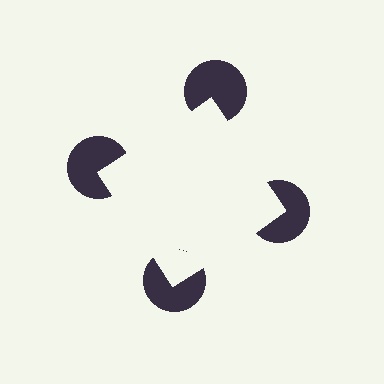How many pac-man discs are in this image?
There are 4 — one at each vertex of the illusory square.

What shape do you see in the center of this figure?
An illusory square — its edges are inferred from the aligned wedge cuts in the pac-man discs, not physically drawn.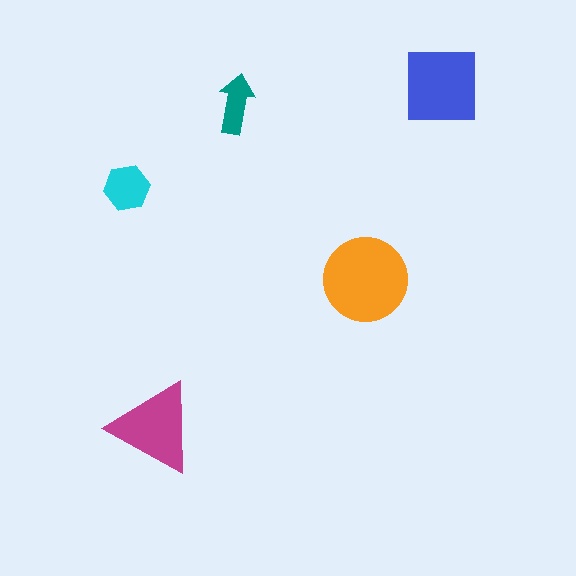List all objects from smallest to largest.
The teal arrow, the cyan hexagon, the magenta triangle, the blue square, the orange circle.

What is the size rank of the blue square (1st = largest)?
2nd.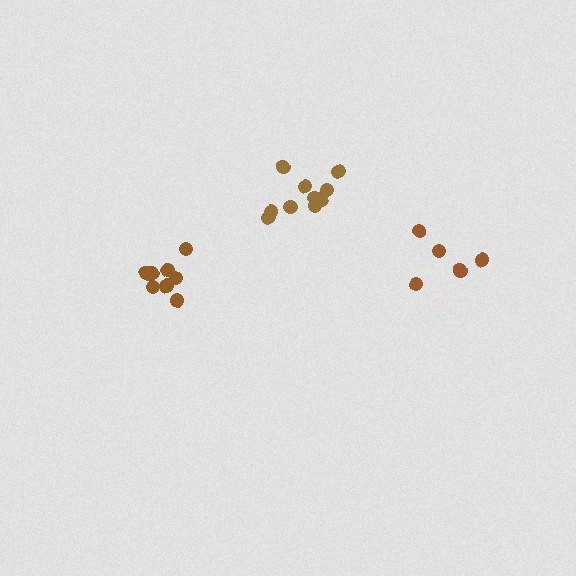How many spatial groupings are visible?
There are 3 spatial groupings.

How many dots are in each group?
Group 1: 5 dots, Group 2: 9 dots, Group 3: 11 dots (25 total).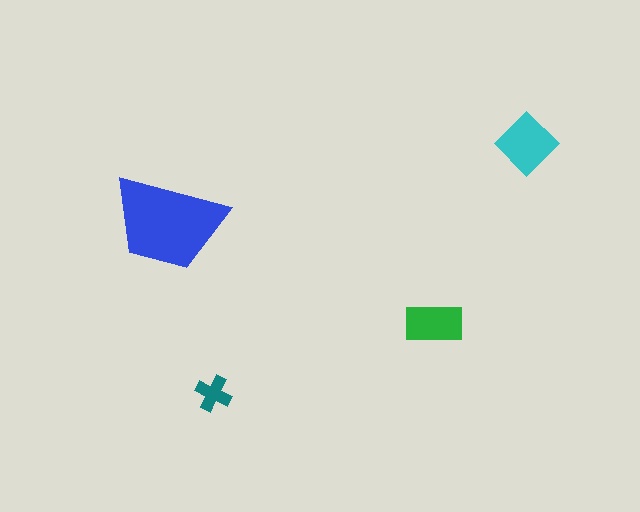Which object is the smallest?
The teal cross.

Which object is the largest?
The blue trapezoid.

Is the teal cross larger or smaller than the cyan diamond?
Smaller.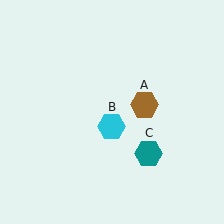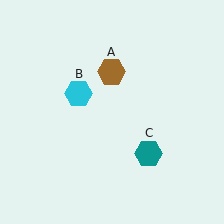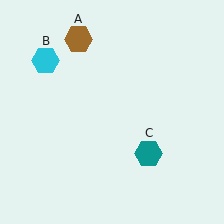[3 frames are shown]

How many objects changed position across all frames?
2 objects changed position: brown hexagon (object A), cyan hexagon (object B).